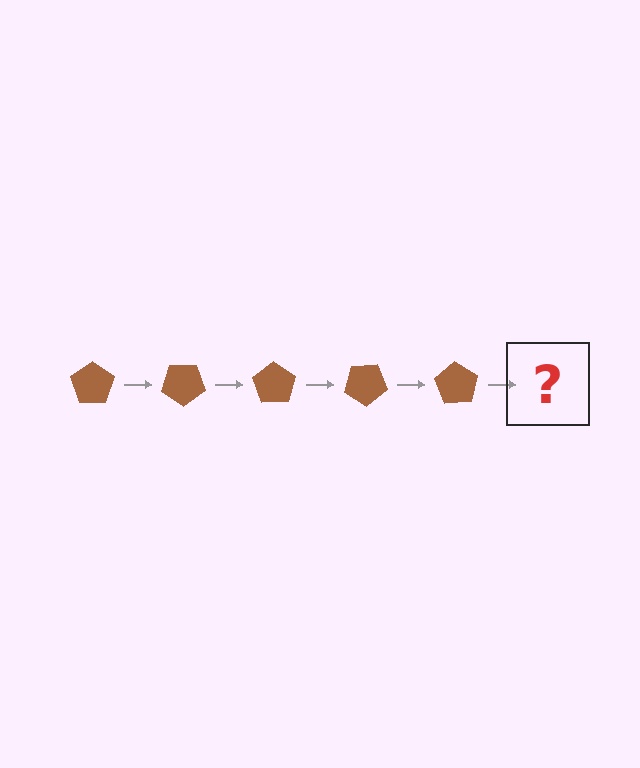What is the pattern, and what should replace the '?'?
The pattern is that the pentagon rotates 35 degrees each step. The '?' should be a brown pentagon rotated 175 degrees.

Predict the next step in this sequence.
The next step is a brown pentagon rotated 175 degrees.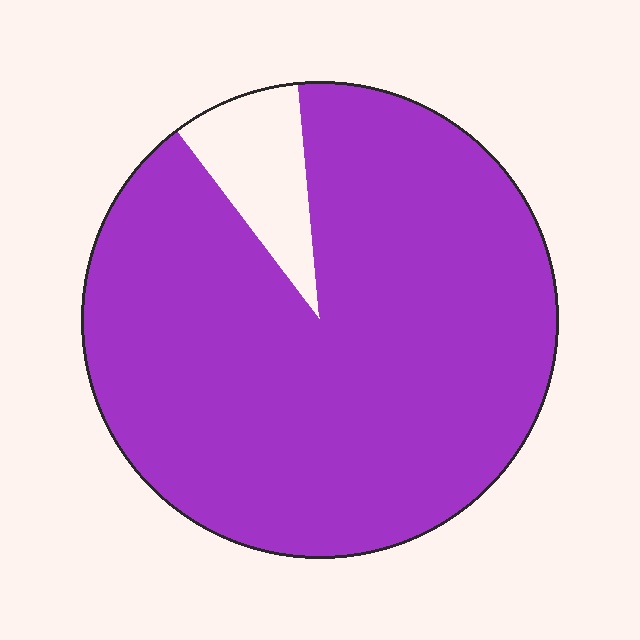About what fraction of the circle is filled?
About nine tenths (9/10).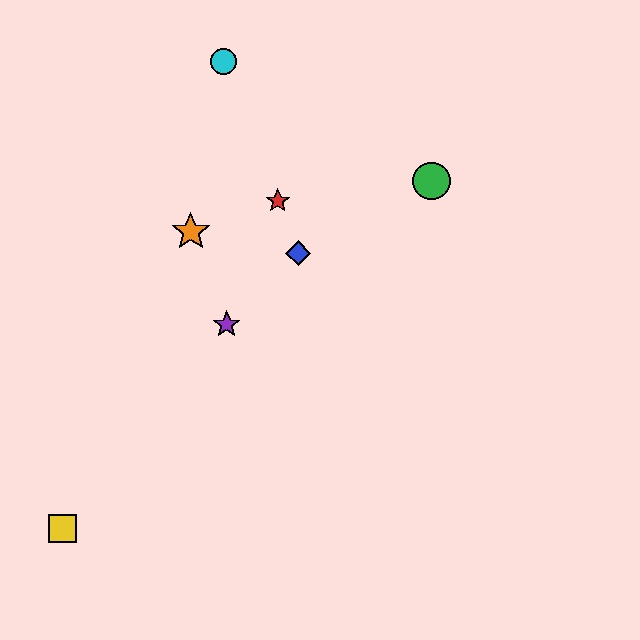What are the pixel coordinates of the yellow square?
The yellow square is at (63, 528).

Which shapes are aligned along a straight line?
The red star, the blue diamond, the cyan circle are aligned along a straight line.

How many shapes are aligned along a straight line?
3 shapes (the red star, the blue diamond, the cyan circle) are aligned along a straight line.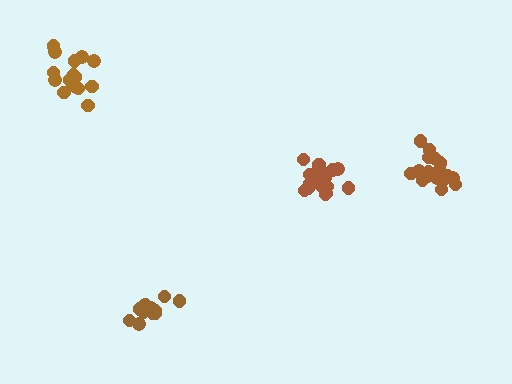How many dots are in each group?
Group 1: 19 dots, Group 2: 19 dots, Group 3: 17 dots, Group 4: 13 dots (68 total).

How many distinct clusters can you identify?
There are 4 distinct clusters.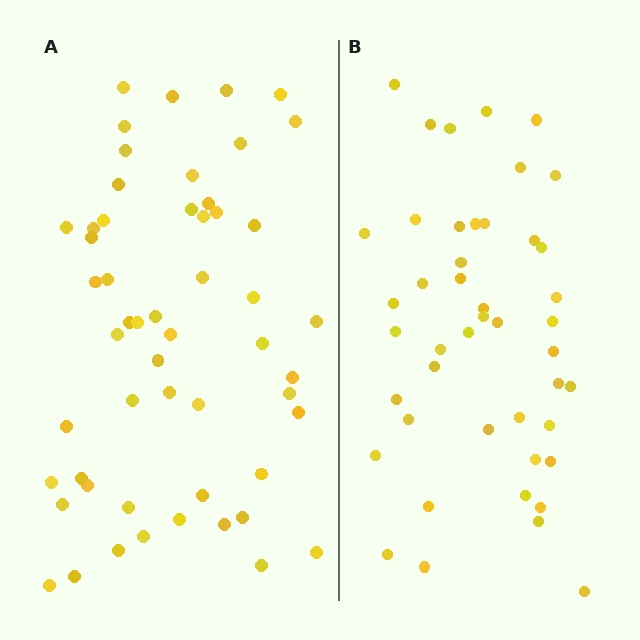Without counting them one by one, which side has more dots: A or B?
Region A (the left region) has more dots.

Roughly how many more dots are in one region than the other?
Region A has roughly 8 or so more dots than region B.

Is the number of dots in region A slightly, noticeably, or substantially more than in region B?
Region A has only slightly more — the two regions are fairly close. The ratio is roughly 1.2 to 1.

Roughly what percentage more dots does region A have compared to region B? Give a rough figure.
About 20% more.